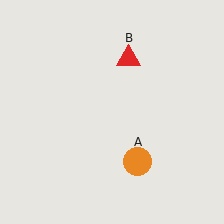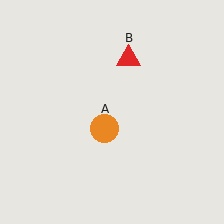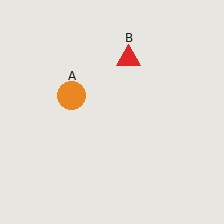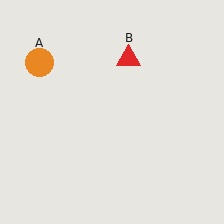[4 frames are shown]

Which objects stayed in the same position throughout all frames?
Red triangle (object B) remained stationary.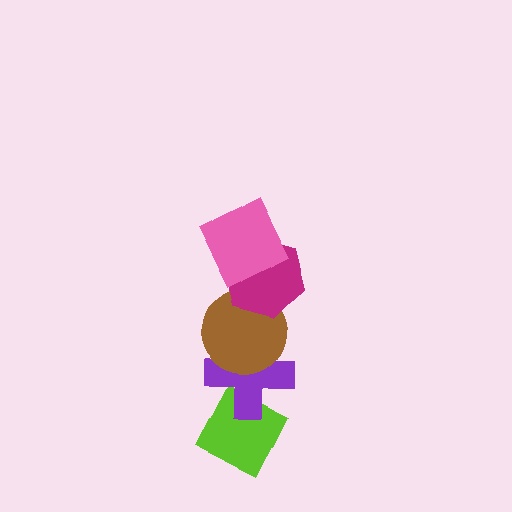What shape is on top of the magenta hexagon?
The pink square is on top of the magenta hexagon.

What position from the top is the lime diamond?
The lime diamond is 5th from the top.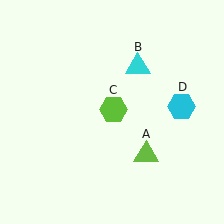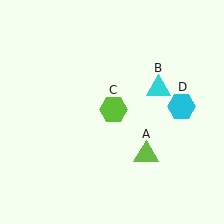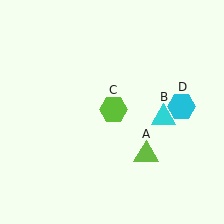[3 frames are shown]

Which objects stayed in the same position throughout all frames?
Lime triangle (object A) and lime hexagon (object C) and cyan hexagon (object D) remained stationary.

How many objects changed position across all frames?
1 object changed position: cyan triangle (object B).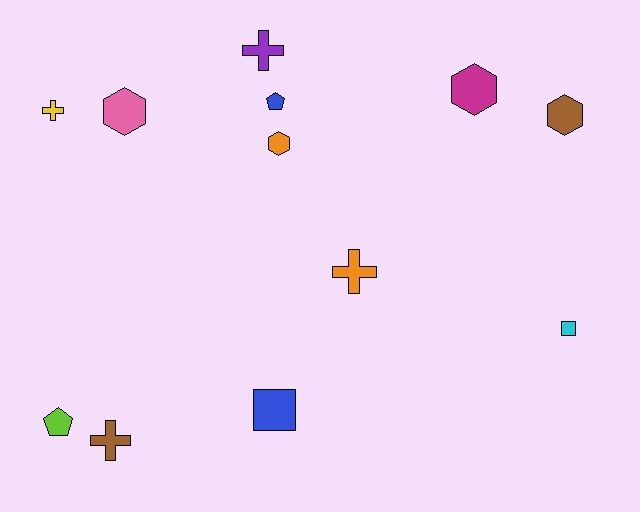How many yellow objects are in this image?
There is 1 yellow object.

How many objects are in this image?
There are 12 objects.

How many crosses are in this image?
There are 4 crosses.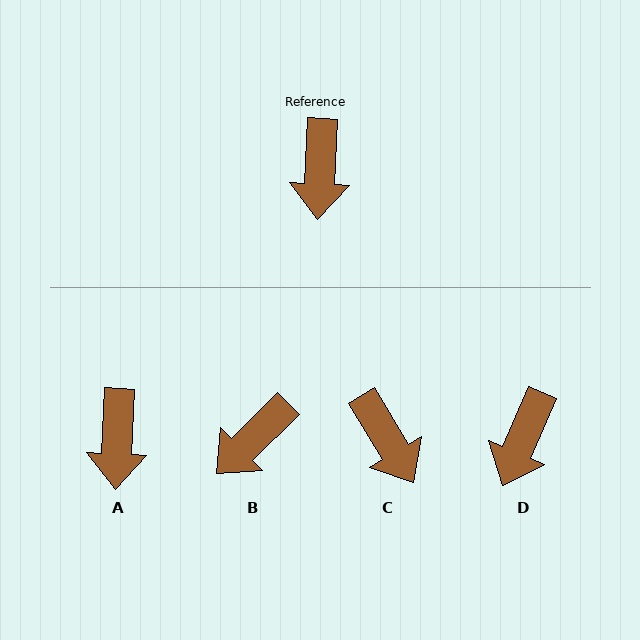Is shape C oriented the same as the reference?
No, it is off by about 34 degrees.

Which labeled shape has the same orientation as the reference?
A.